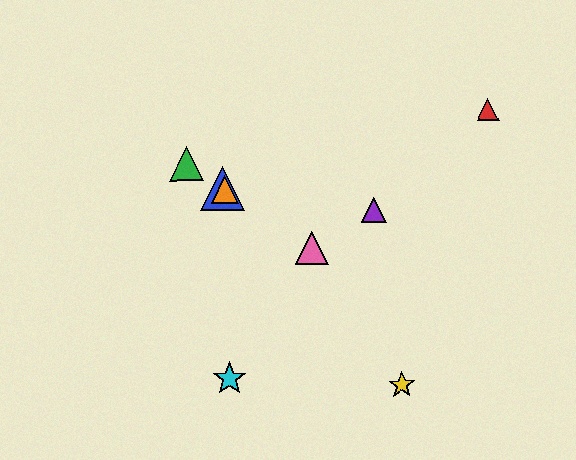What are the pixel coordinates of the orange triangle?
The orange triangle is at (225, 190).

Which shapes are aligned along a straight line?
The blue triangle, the green triangle, the orange triangle, the pink triangle are aligned along a straight line.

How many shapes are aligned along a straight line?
4 shapes (the blue triangle, the green triangle, the orange triangle, the pink triangle) are aligned along a straight line.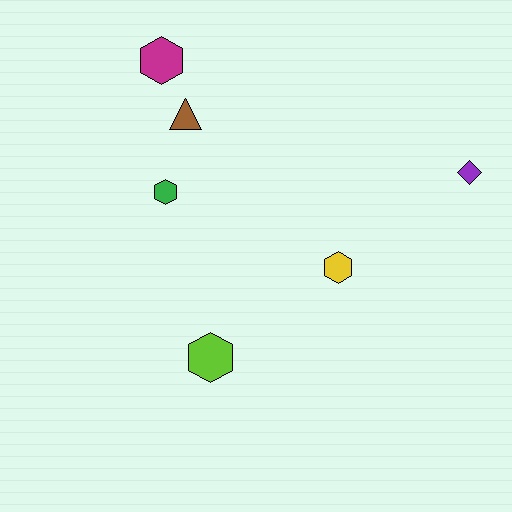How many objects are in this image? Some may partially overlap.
There are 6 objects.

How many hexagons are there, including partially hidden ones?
There are 4 hexagons.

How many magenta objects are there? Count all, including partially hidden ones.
There is 1 magenta object.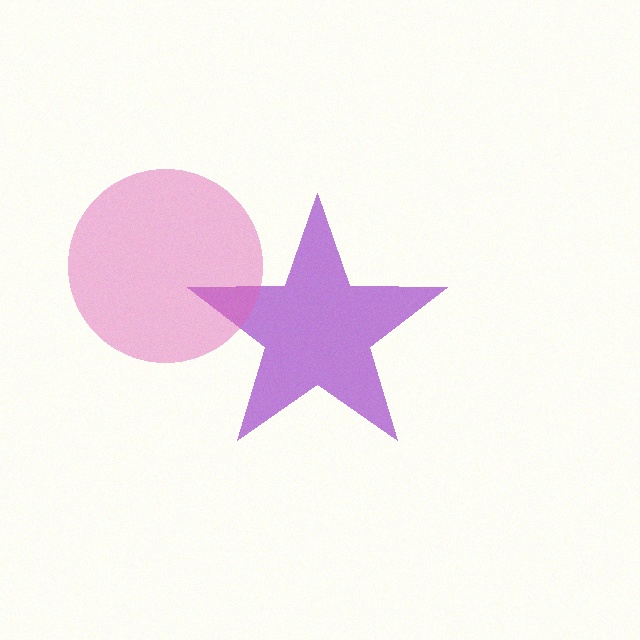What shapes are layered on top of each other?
The layered shapes are: a purple star, a pink circle.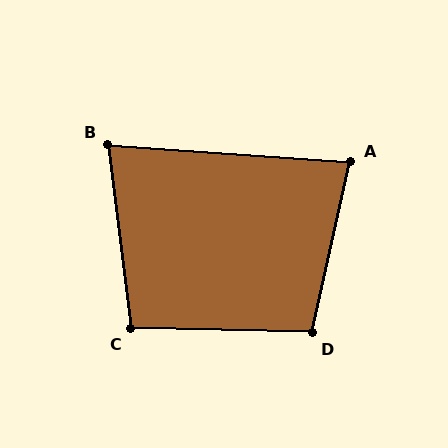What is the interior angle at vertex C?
Approximately 98 degrees (obtuse).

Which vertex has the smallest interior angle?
B, at approximately 79 degrees.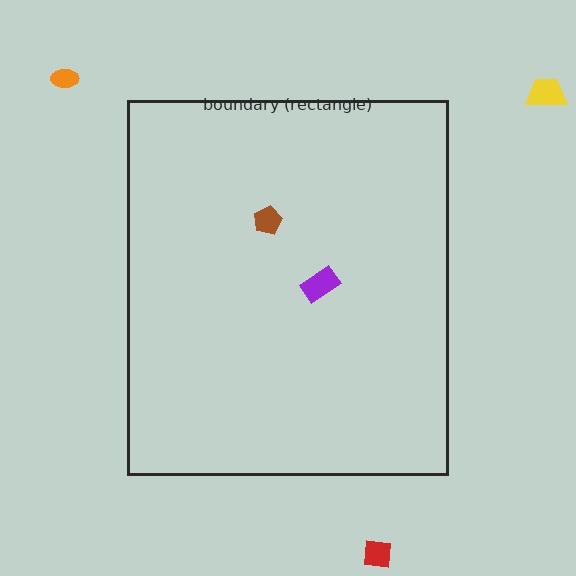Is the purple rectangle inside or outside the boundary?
Inside.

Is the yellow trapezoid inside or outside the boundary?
Outside.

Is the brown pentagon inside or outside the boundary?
Inside.